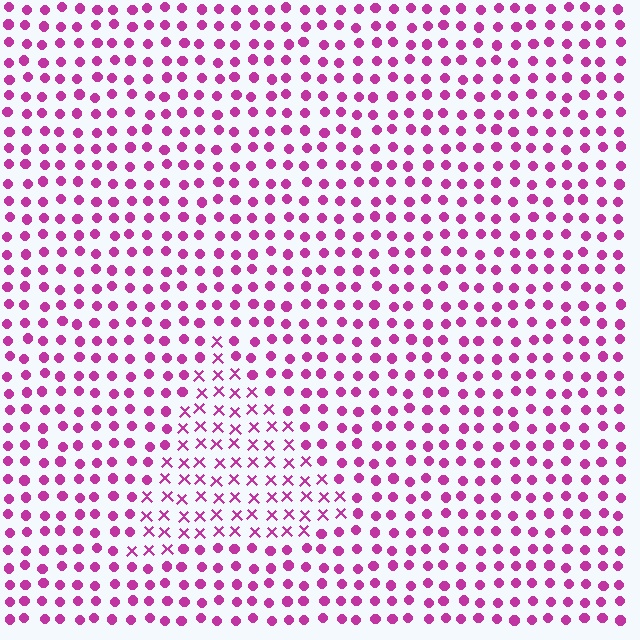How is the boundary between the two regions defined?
The boundary is defined by a change in element shape: X marks inside vs. circles outside. All elements share the same color and spacing.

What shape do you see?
I see a triangle.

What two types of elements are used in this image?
The image uses X marks inside the triangle region and circles outside it.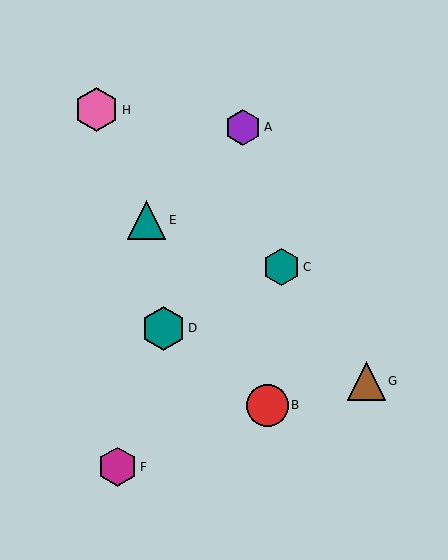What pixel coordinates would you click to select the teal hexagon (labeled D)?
Click at (164, 328) to select the teal hexagon D.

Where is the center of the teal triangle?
The center of the teal triangle is at (147, 220).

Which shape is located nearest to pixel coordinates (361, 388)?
The brown triangle (labeled G) at (366, 381) is nearest to that location.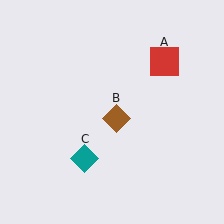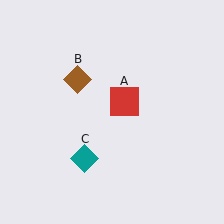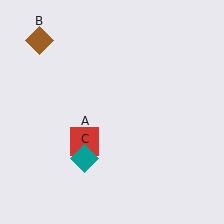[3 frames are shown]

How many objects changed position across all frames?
2 objects changed position: red square (object A), brown diamond (object B).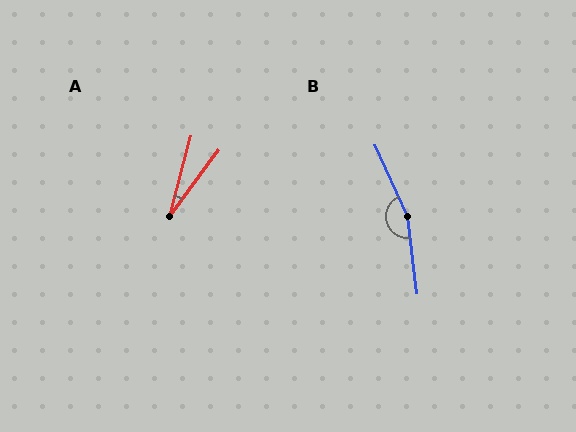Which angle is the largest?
B, at approximately 163 degrees.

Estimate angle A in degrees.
Approximately 21 degrees.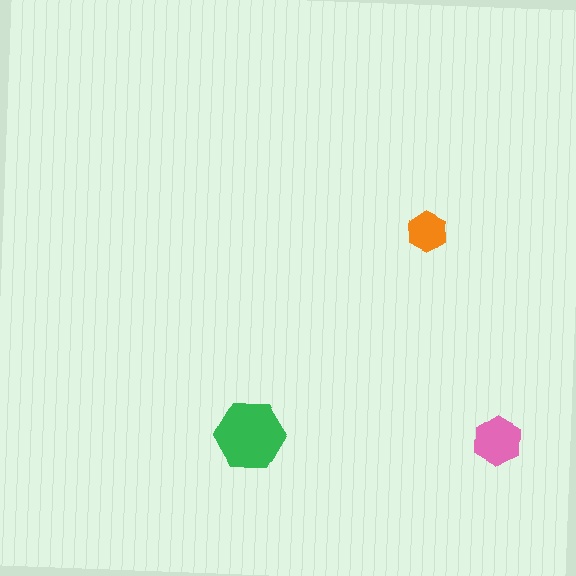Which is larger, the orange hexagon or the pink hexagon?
The pink one.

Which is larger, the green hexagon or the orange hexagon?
The green one.